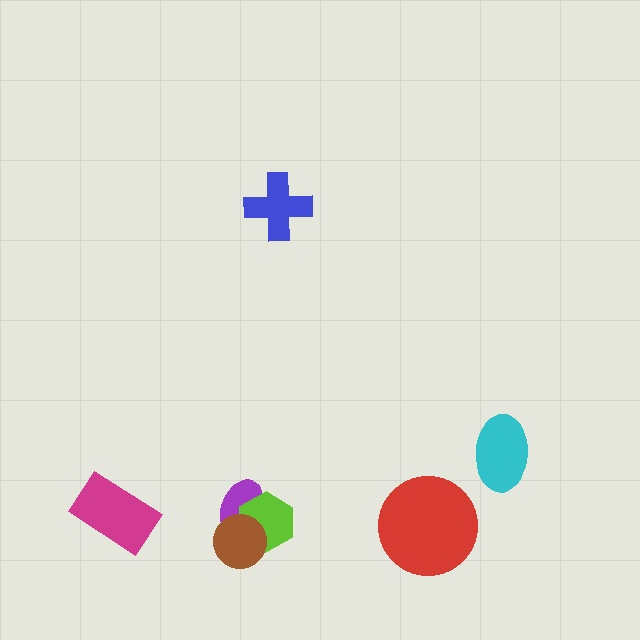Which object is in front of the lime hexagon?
The brown circle is in front of the lime hexagon.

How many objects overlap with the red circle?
0 objects overlap with the red circle.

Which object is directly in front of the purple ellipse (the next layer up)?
The lime hexagon is directly in front of the purple ellipse.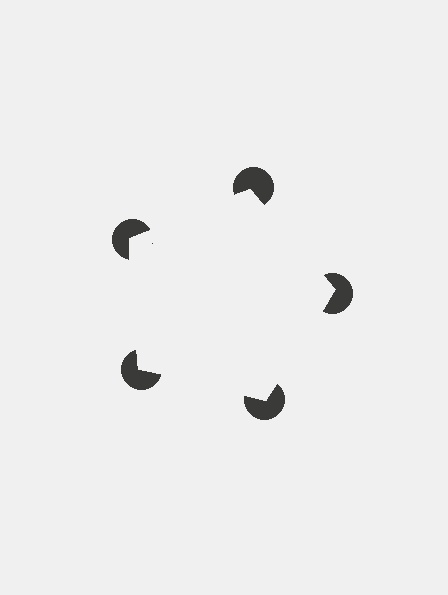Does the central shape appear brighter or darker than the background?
It typically appears slightly brighter than the background, even though no actual brightness change is drawn.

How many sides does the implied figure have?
5 sides.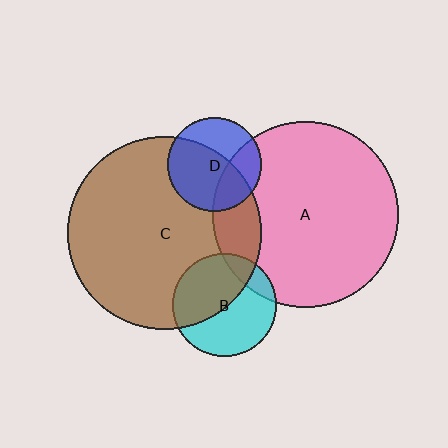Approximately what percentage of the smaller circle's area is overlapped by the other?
Approximately 50%.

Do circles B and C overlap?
Yes.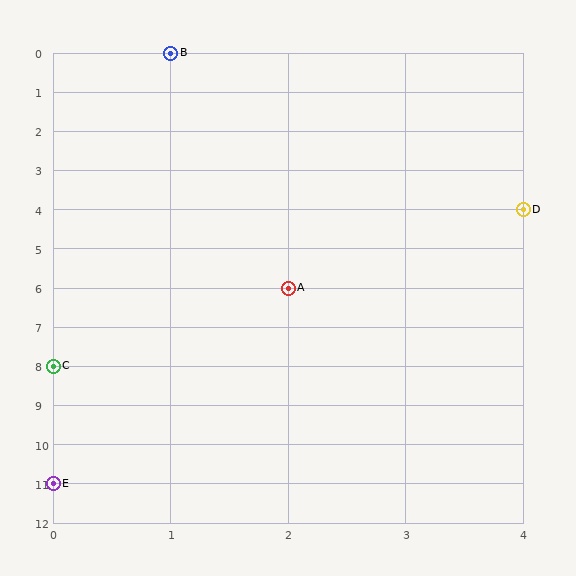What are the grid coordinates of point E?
Point E is at grid coordinates (0, 11).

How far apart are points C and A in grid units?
Points C and A are 2 columns and 2 rows apart (about 2.8 grid units diagonally).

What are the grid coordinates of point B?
Point B is at grid coordinates (1, 0).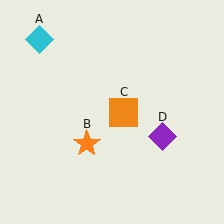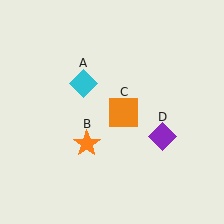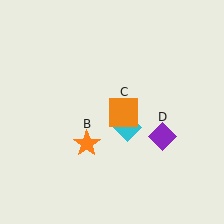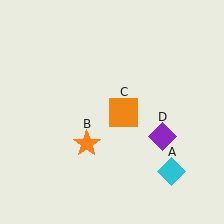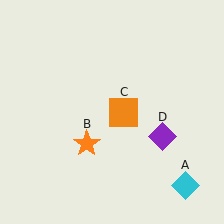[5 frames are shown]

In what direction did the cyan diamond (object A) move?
The cyan diamond (object A) moved down and to the right.